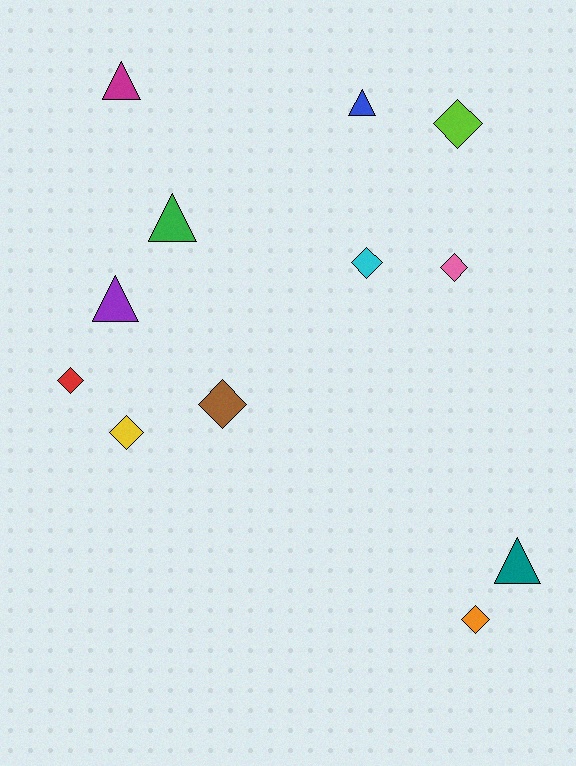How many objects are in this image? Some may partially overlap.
There are 12 objects.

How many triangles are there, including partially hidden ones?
There are 5 triangles.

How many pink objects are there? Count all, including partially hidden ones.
There is 1 pink object.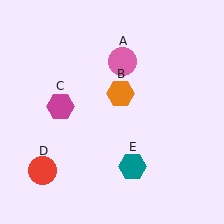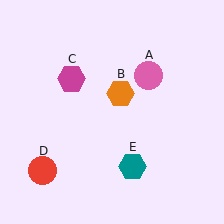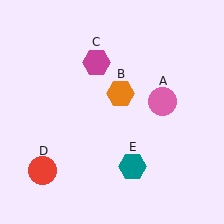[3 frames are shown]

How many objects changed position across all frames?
2 objects changed position: pink circle (object A), magenta hexagon (object C).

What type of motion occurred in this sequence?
The pink circle (object A), magenta hexagon (object C) rotated clockwise around the center of the scene.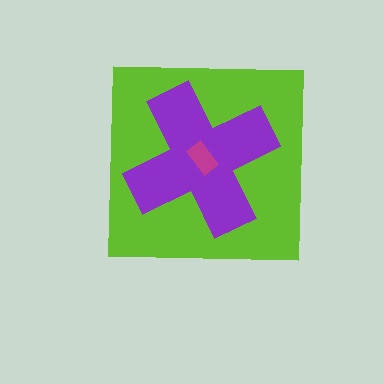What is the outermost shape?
The lime square.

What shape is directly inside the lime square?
The purple cross.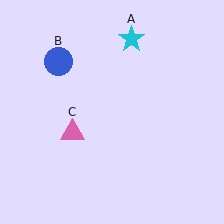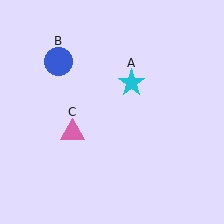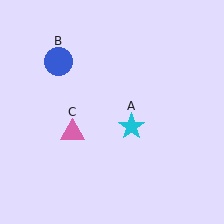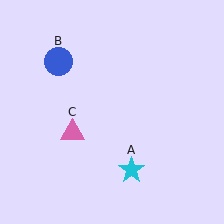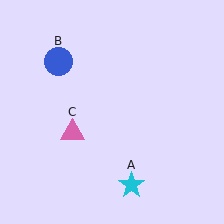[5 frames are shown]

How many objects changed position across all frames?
1 object changed position: cyan star (object A).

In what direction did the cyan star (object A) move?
The cyan star (object A) moved down.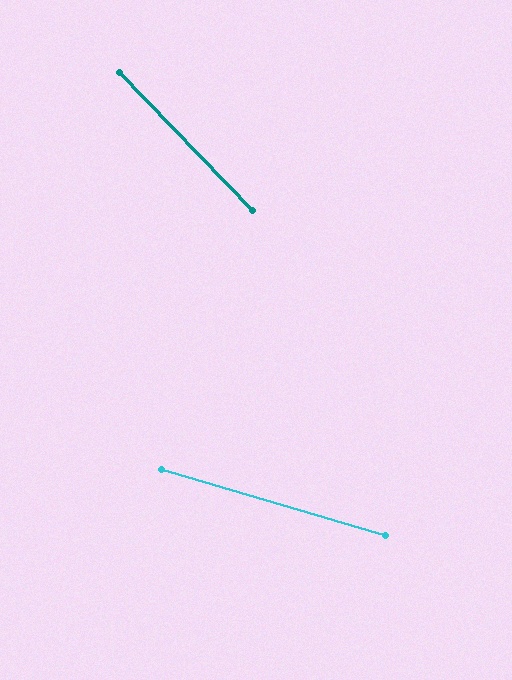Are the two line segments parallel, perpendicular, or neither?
Neither parallel nor perpendicular — they differ by about 30°.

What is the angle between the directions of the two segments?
Approximately 30 degrees.